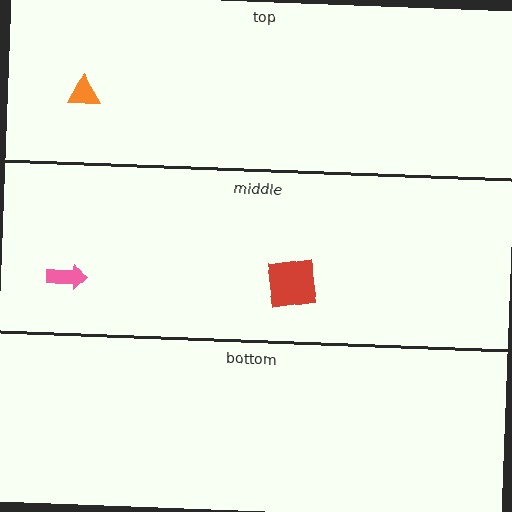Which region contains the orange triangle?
The top region.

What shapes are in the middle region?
The pink arrow, the red square.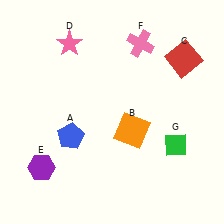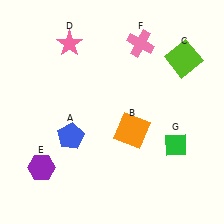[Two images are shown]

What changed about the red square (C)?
In Image 1, C is red. In Image 2, it changed to lime.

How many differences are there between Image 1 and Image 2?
There is 1 difference between the two images.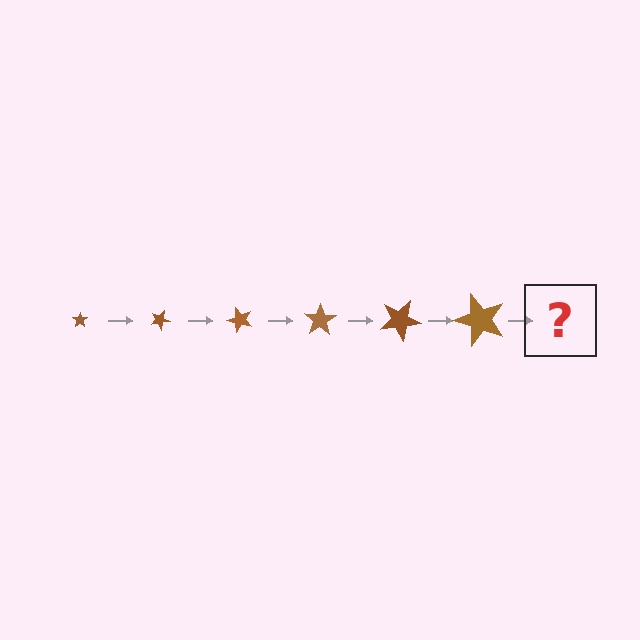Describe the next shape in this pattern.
It should be a star, larger than the previous one and rotated 150 degrees from the start.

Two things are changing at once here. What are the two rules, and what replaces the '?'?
The two rules are that the star grows larger each step and it rotates 25 degrees each step. The '?' should be a star, larger than the previous one and rotated 150 degrees from the start.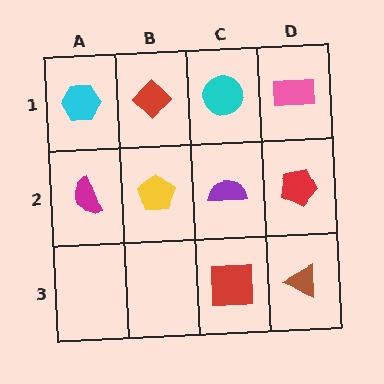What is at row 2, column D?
A red pentagon.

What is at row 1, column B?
A red diamond.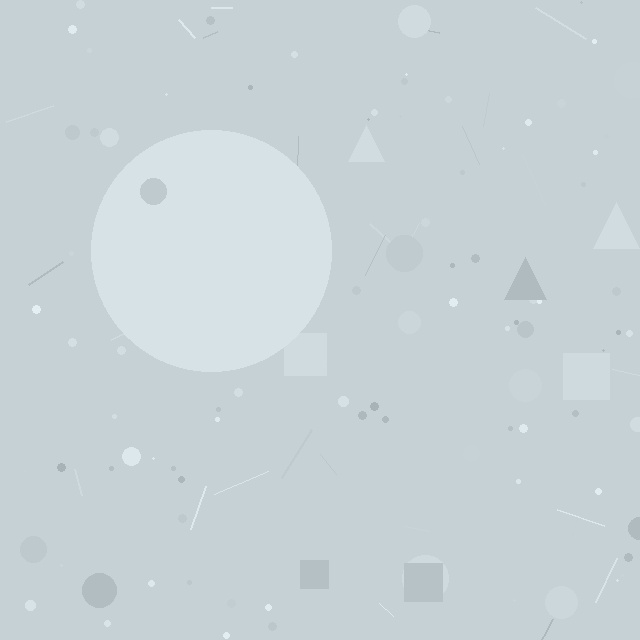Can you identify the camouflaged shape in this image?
The camouflaged shape is a circle.